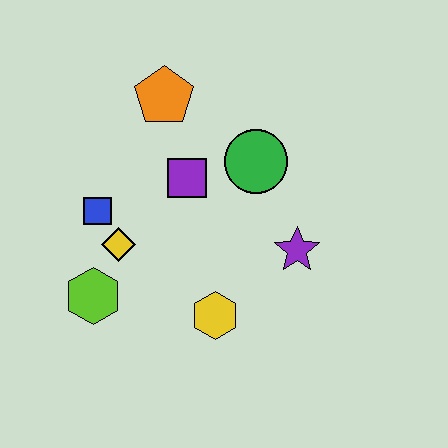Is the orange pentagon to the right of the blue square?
Yes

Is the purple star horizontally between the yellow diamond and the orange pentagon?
No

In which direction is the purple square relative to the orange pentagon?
The purple square is below the orange pentagon.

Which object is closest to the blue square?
The yellow diamond is closest to the blue square.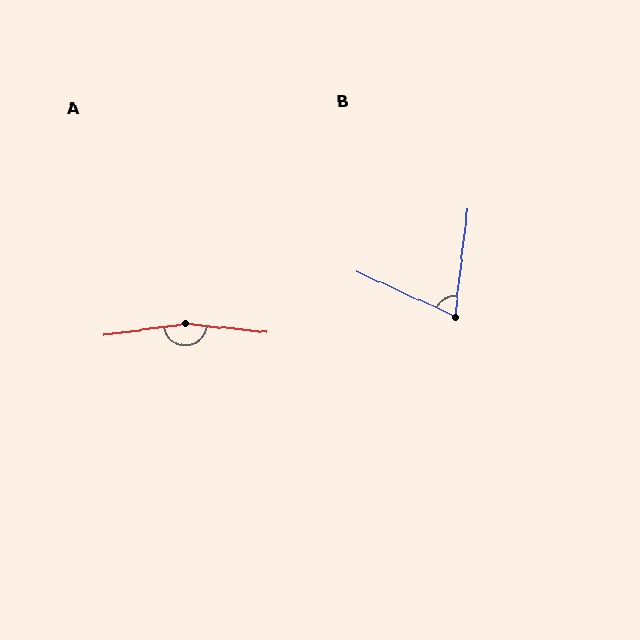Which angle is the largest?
A, at approximately 166 degrees.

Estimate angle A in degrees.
Approximately 166 degrees.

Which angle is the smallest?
B, at approximately 72 degrees.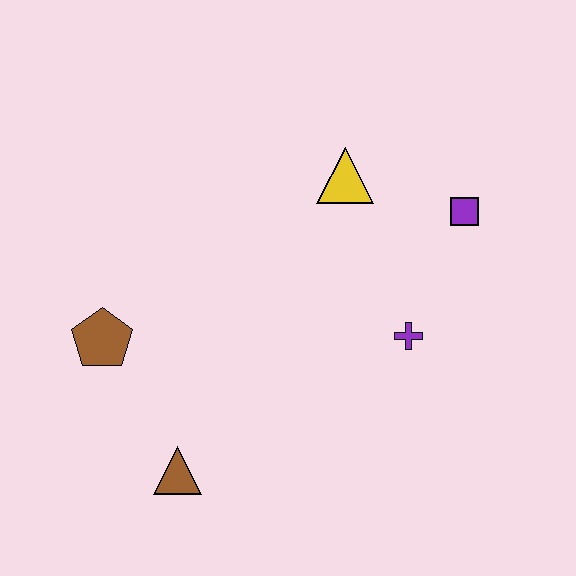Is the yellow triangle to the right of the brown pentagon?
Yes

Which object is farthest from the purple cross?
The brown pentagon is farthest from the purple cross.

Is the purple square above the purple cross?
Yes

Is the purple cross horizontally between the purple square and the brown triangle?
Yes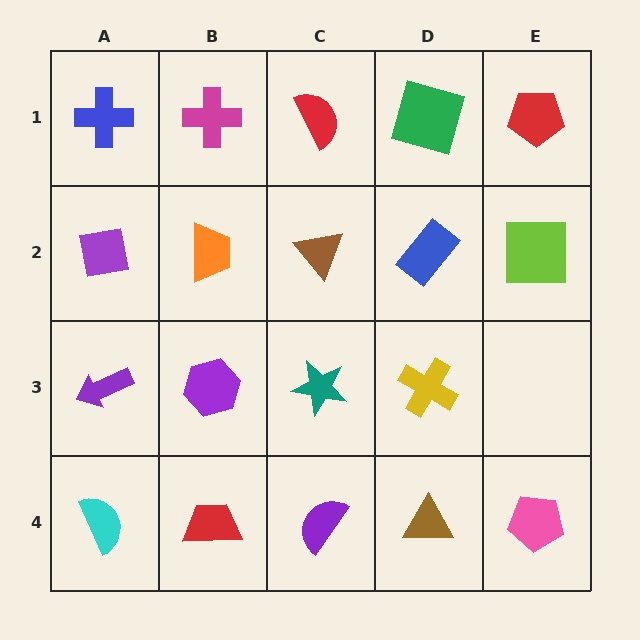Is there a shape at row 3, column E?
No, that cell is empty.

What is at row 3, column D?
A yellow cross.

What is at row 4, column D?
A brown triangle.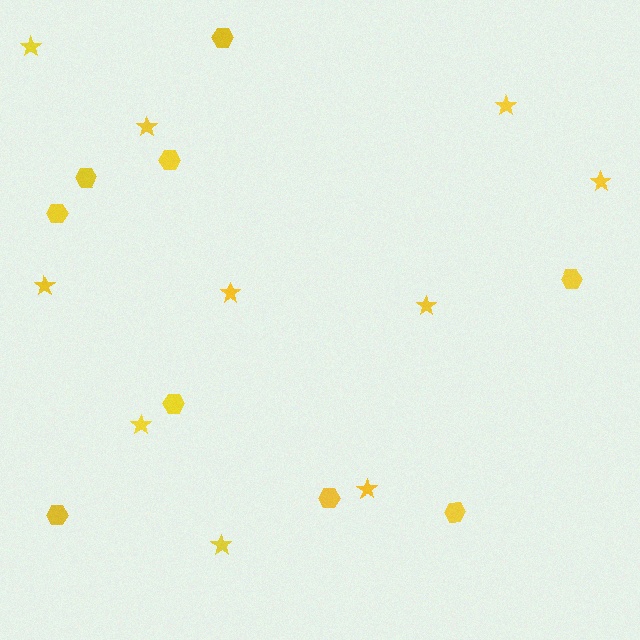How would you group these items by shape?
There are 2 groups: one group of stars (10) and one group of hexagons (9).